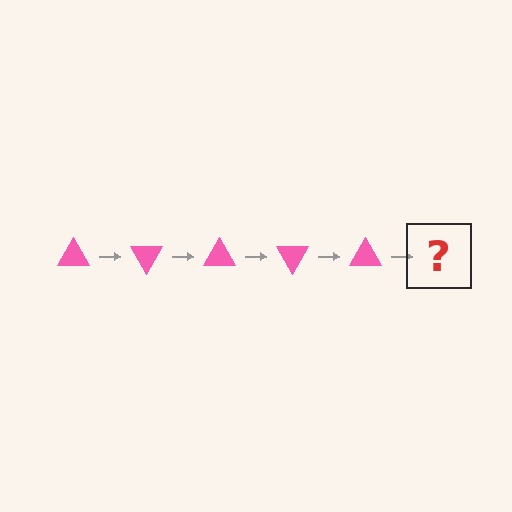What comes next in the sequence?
The next element should be a pink triangle rotated 300 degrees.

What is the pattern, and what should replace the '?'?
The pattern is that the triangle rotates 60 degrees each step. The '?' should be a pink triangle rotated 300 degrees.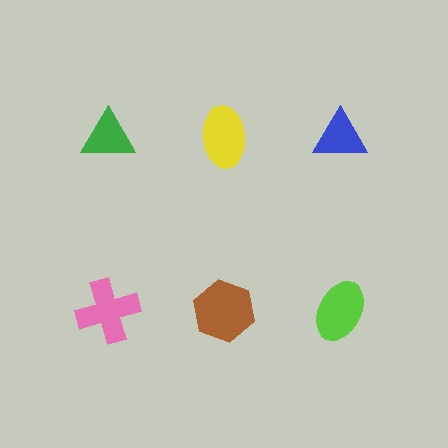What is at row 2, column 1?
A pink cross.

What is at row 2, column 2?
A brown hexagon.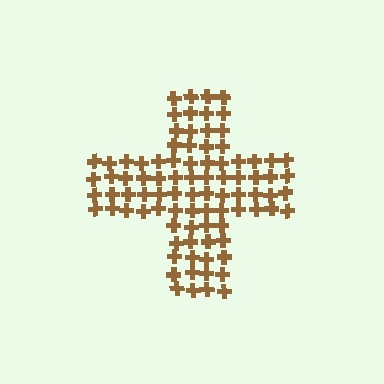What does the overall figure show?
The overall figure shows a cross.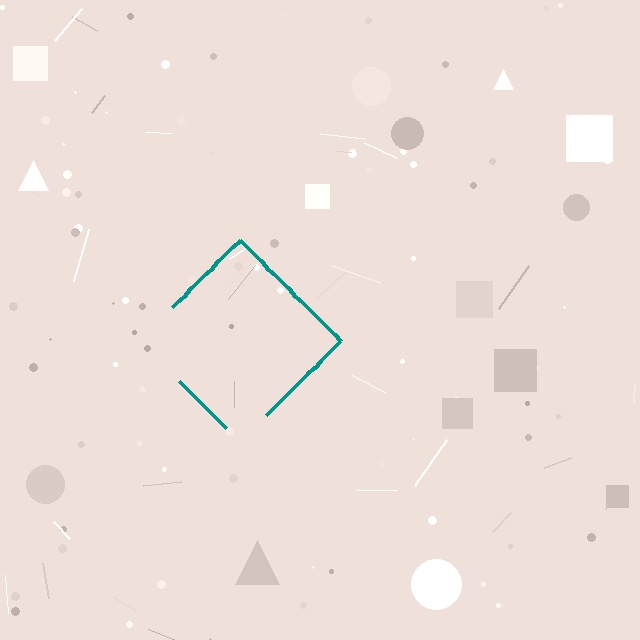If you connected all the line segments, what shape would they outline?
They would outline a diamond.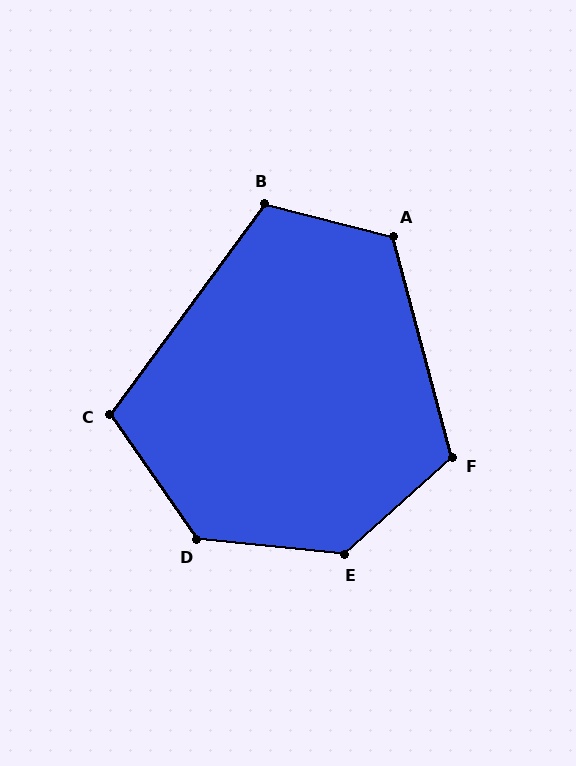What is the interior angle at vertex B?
Approximately 112 degrees (obtuse).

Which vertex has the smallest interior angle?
C, at approximately 109 degrees.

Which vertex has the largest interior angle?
E, at approximately 132 degrees.